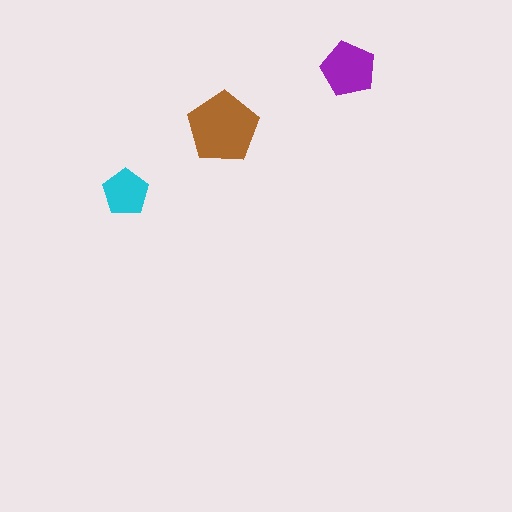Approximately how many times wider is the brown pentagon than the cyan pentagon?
About 1.5 times wider.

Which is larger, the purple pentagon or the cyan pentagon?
The purple one.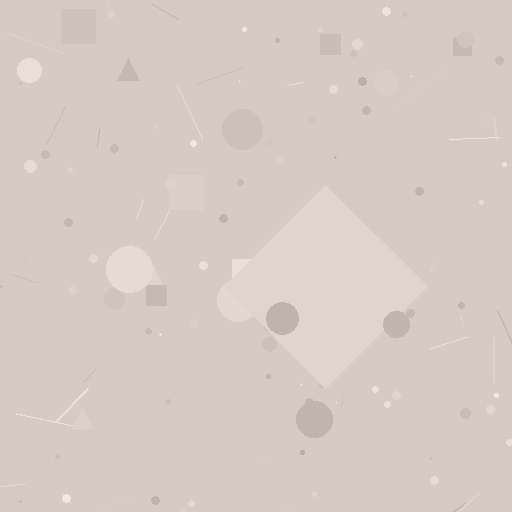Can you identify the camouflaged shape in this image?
The camouflaged shape is a diamond.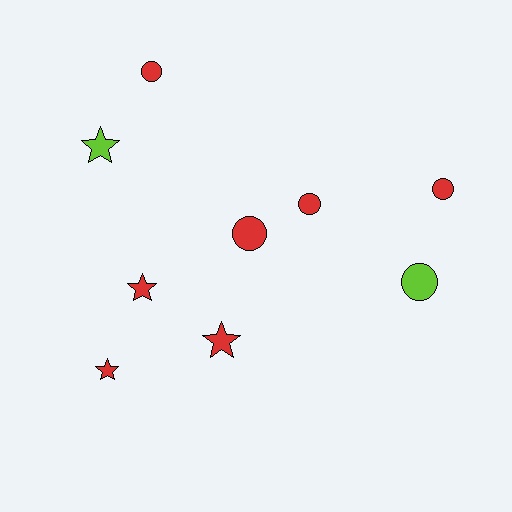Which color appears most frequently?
Red, with 7 objects.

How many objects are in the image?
There are 9 objects.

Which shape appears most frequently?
Circle, with 5 objects.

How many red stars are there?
There are 3 red stars.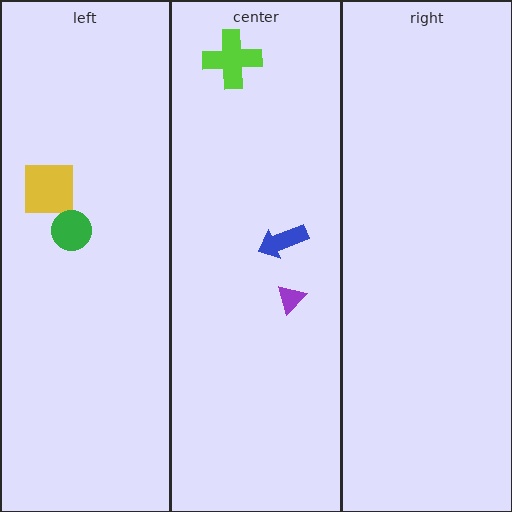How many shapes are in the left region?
2.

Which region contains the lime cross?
The center region.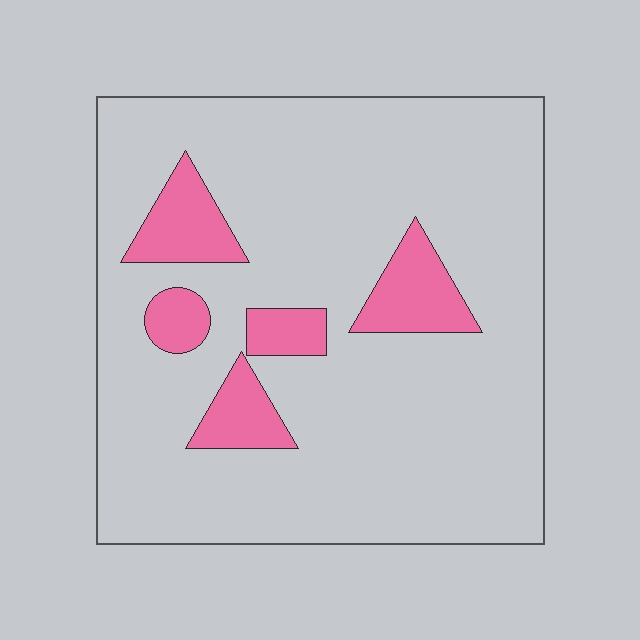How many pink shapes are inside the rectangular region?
5.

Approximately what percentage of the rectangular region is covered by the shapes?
Approximately 15%.